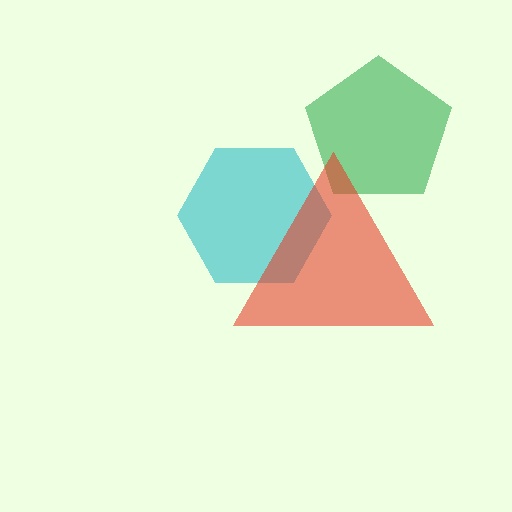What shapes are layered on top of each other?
The layered shapes are: a green pentagon, a cyan hexagon, a red triangle.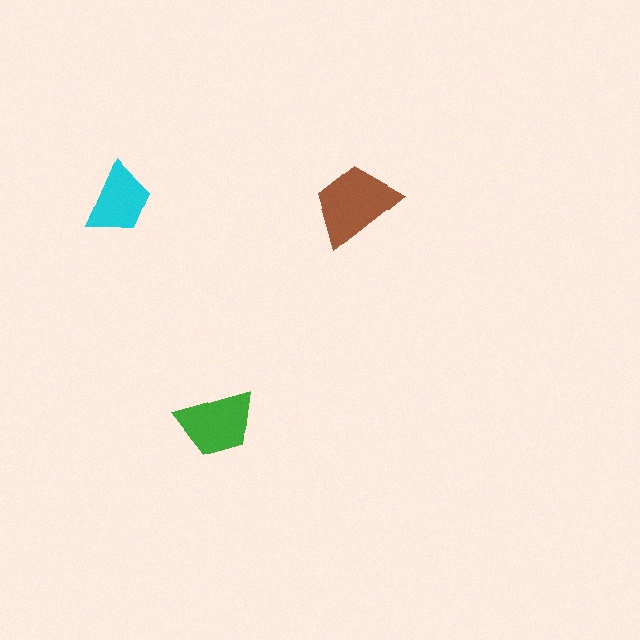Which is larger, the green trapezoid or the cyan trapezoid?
The green one.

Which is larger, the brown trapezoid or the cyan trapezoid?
The brown one.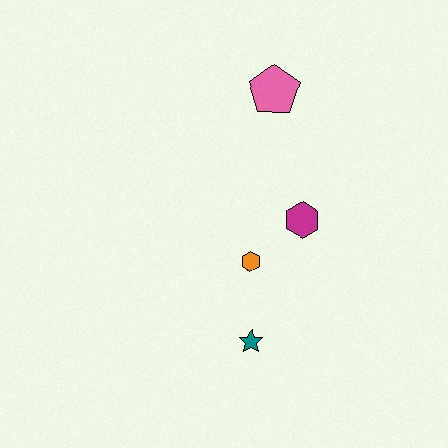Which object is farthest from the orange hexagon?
The pink pentagon is farthest from the orange hexagon.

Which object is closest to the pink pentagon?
The magenta hexagon is closest to the pink pentagon.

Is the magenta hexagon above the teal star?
Yes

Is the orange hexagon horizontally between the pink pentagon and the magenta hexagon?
No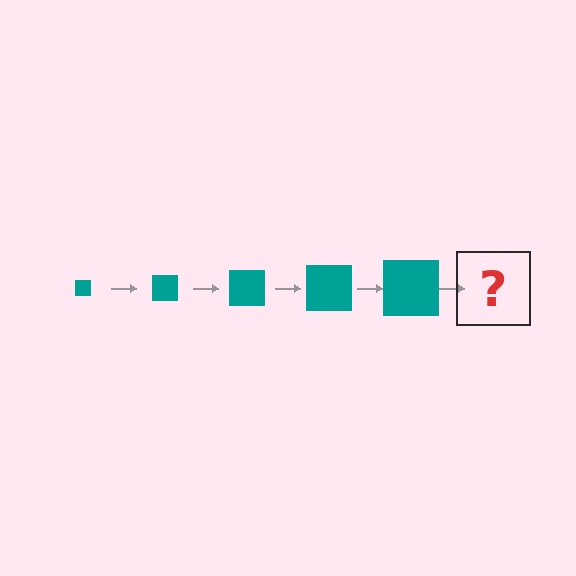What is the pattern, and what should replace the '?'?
The pattern is that the square gets progressively larger each step. The '?' should be a teal square, larger than the previous one.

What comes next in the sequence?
The next element should be a teal square, larger than the previous one.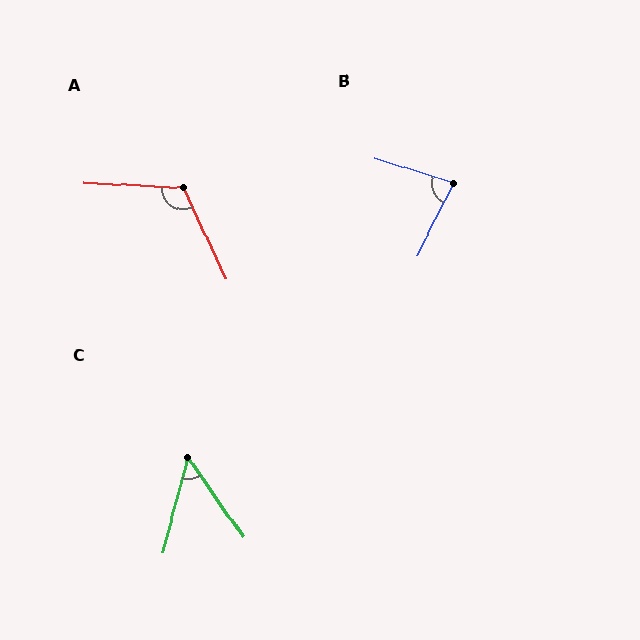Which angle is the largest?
A, at approximately 119 degrees.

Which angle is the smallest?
C, at approximately 50 degrees.